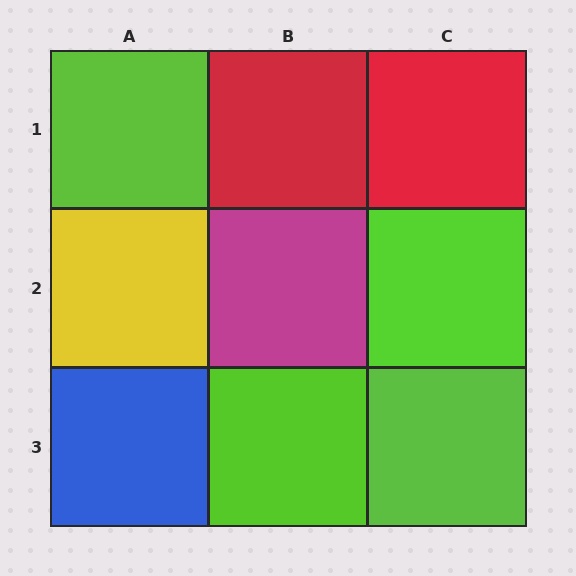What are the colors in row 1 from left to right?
Lime, red, red.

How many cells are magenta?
1 cell is magenta.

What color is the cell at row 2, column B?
Magenta.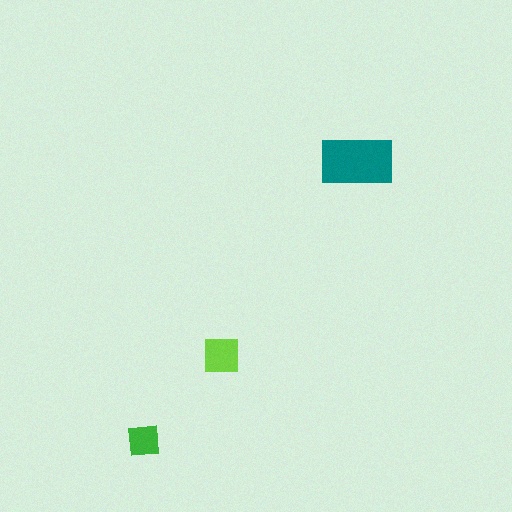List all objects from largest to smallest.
The teal rectangle, the lime square, the green square.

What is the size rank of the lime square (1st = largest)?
2nd.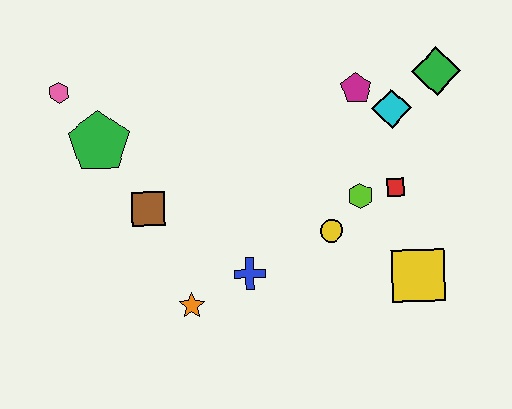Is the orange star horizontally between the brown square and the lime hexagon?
Yes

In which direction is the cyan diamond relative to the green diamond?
The cyan diamond is to the left of the green diamond.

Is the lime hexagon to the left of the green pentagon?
No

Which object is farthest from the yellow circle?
The pink hexagon is farthest from the yellow circle.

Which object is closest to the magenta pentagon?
The cyan diamond is closest to the magenta pentagon.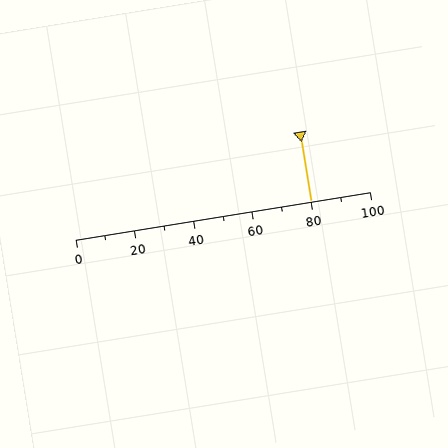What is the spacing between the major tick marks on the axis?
The major ticks are spaced 20 apart.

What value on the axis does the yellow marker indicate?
The marker indicates approximately 80.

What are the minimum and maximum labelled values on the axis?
The axis runs from 0 to 100.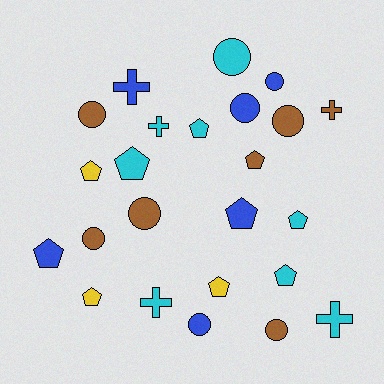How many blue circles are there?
There are 3 blue circles.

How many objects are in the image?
There are 24 objects.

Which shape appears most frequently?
Pentagon, with 10 objects.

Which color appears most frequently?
Cyan, with 8 objects.